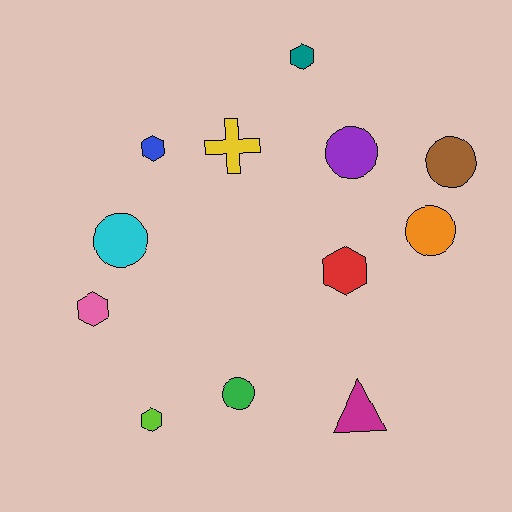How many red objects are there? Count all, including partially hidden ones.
There is 1 red object.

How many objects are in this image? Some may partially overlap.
There are 12 objects.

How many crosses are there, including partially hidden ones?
There is 1 cross.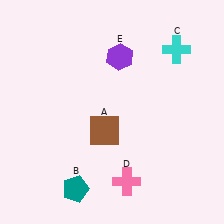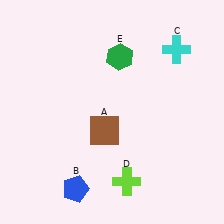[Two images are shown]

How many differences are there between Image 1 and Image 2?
There are 3 differences between the two images.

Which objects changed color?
B changed from teal to blue. D changed from pink to lime. E changed from purple to green.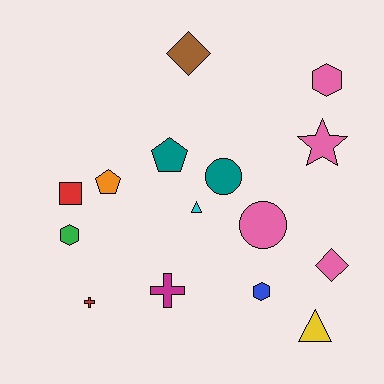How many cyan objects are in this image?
There is 1 cyan object.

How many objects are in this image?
There are 15 objects.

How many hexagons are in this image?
There are 3 hexagons.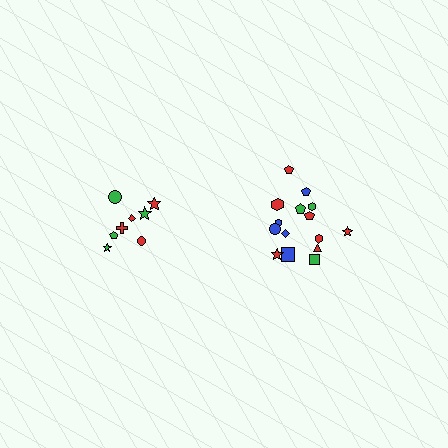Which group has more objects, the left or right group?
The right group.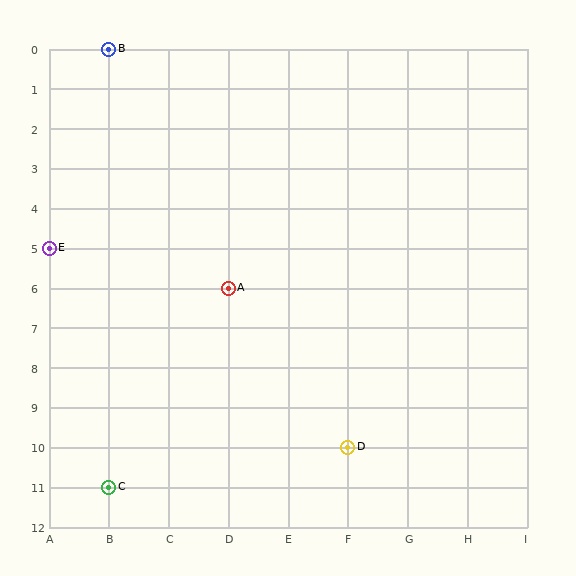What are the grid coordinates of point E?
Point E is at grid coordinates (A, 5).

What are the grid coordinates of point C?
Point C is at grid coordinates (B, 11).